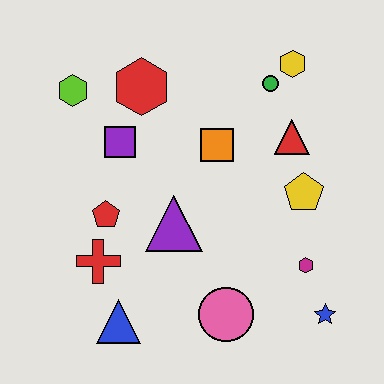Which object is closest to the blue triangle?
The red cross is closest to the blue triangle.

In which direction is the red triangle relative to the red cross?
The red triangle is to the right of the red cross.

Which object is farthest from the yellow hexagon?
The blue triangle is farthest from the yellow hexagon.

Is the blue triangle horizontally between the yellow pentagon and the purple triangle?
No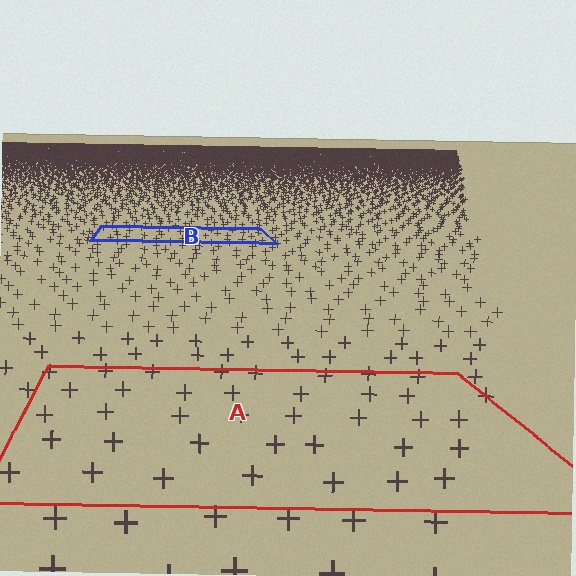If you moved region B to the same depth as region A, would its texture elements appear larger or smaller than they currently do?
They would appear larger. At a closer depth, the same texture elements are projected at a bigger on-screen size.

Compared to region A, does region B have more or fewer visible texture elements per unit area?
Region B has more texture elements per unit area — they are packed more densely because it is farther away.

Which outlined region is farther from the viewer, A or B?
Region B is farther from the viewer — the texture elements inside it appear smaller and more densely packed.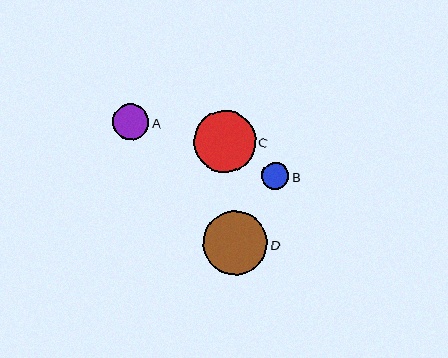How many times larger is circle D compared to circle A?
Circle D is approximately 1.8 times the size of circle A.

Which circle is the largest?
Circle D is the largest with a size of approximately 64 pixels.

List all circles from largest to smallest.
From largest to smallest: D, C, A, B.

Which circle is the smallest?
Circle B is the smallest with a size of approximately 27 pixels.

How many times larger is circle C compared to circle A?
Circle C is approximately 1.7 times the size of circle A.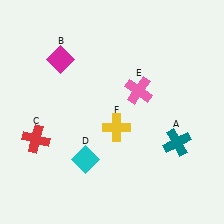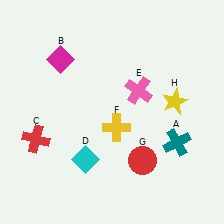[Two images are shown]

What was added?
A red circle (G), a yellow star (H) were added in Image 2.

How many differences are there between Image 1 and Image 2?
There are 2 differences between the two images.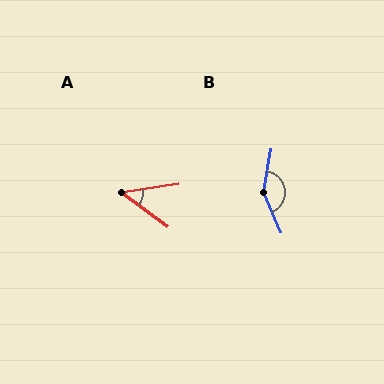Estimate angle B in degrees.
Approximately 146 degrees.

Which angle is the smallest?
A, at approximately 45 degrees.